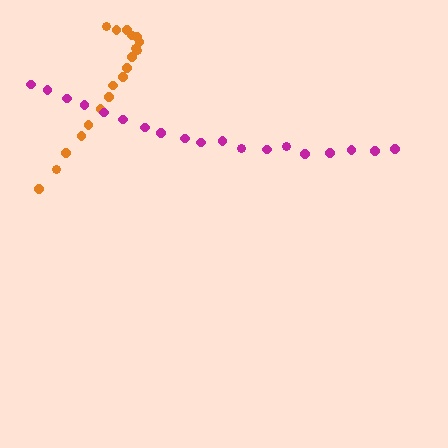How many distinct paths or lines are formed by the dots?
There are 2 distinct paths.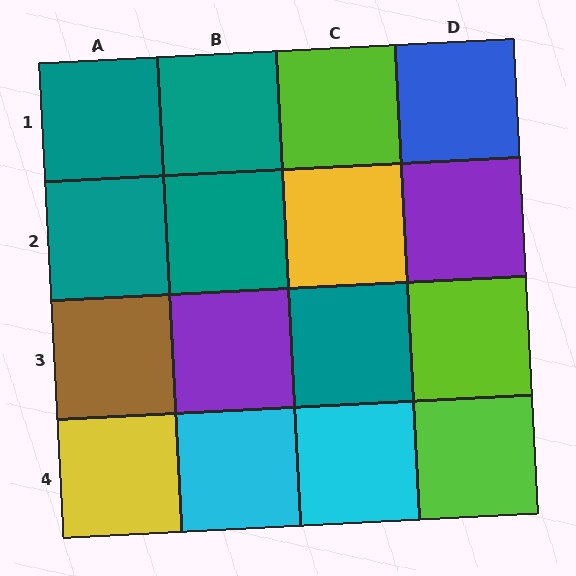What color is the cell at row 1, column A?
Teal.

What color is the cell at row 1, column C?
Lime.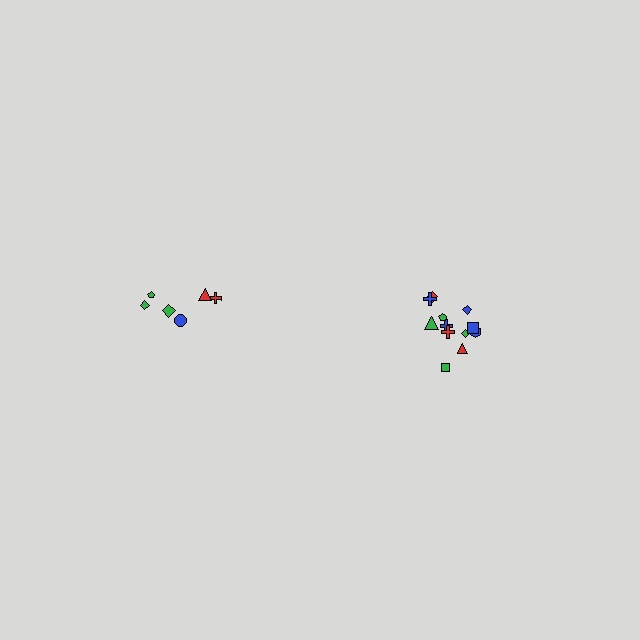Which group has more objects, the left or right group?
The right group.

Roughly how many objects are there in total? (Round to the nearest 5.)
Roughly 20 objects in total.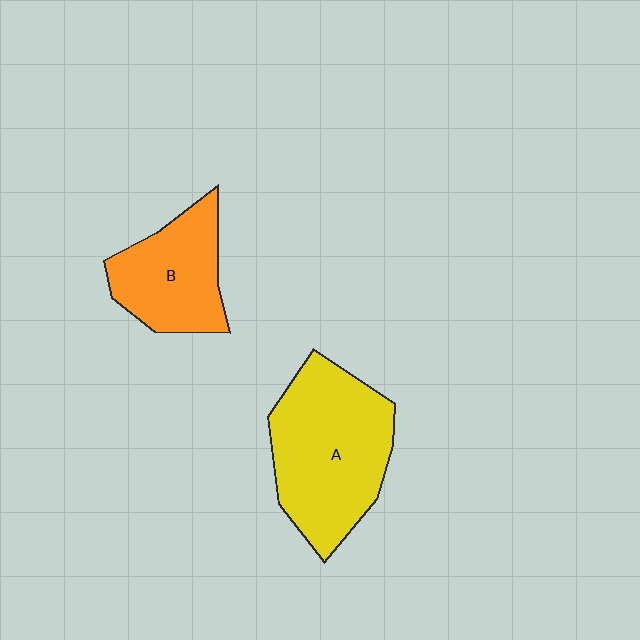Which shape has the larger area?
Shape A (yellow).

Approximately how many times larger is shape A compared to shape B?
Approximately 1.6 times.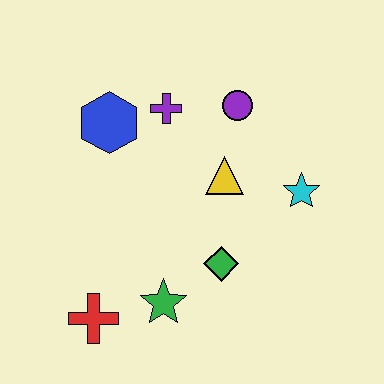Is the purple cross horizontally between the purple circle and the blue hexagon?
Yes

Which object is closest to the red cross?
The green star is closest to the red cross.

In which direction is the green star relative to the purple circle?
The green star is below the purple circle.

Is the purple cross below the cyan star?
No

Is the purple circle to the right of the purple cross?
Yes